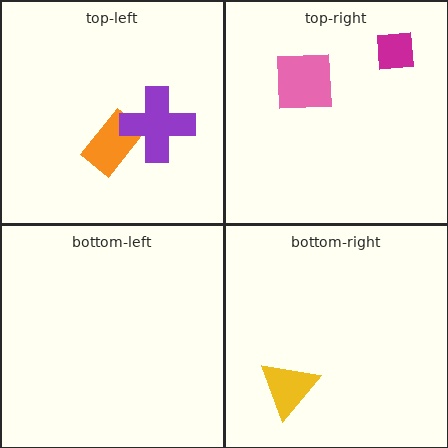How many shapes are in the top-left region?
2.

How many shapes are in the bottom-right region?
1.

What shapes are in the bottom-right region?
The yellow triangle.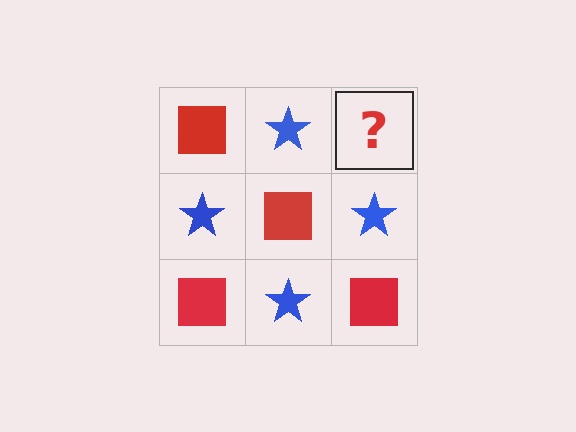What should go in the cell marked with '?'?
The missing cell should contain a red square.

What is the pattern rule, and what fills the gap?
The rule is that it alternates red square and blue star in a checkerboard pattern. The gap should be filled with a red square.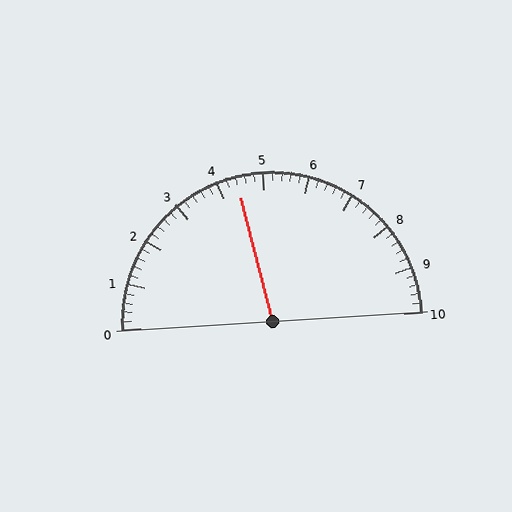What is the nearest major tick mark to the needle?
The nearest major tick mark is 4.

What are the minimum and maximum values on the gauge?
The gauge ranges from 0 to 10.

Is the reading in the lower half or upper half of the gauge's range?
The reading is in the lower half of the range (0 to 10).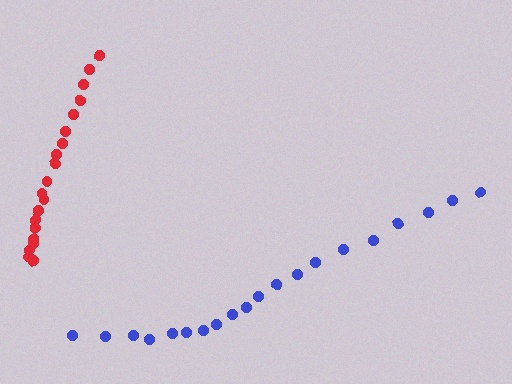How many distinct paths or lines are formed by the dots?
There are 2 distinct paths.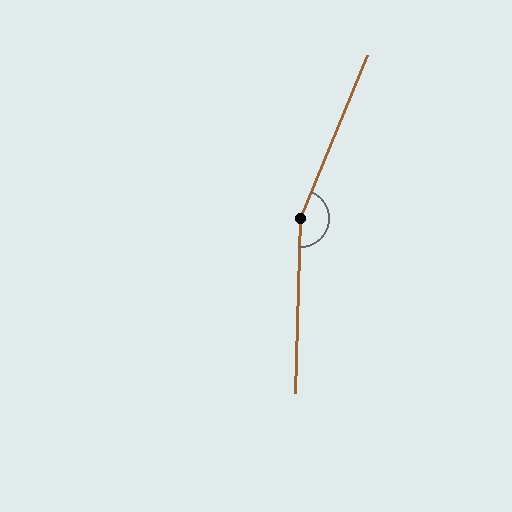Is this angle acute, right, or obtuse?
It is obtuse.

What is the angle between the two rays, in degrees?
Approximately 159 degrees.